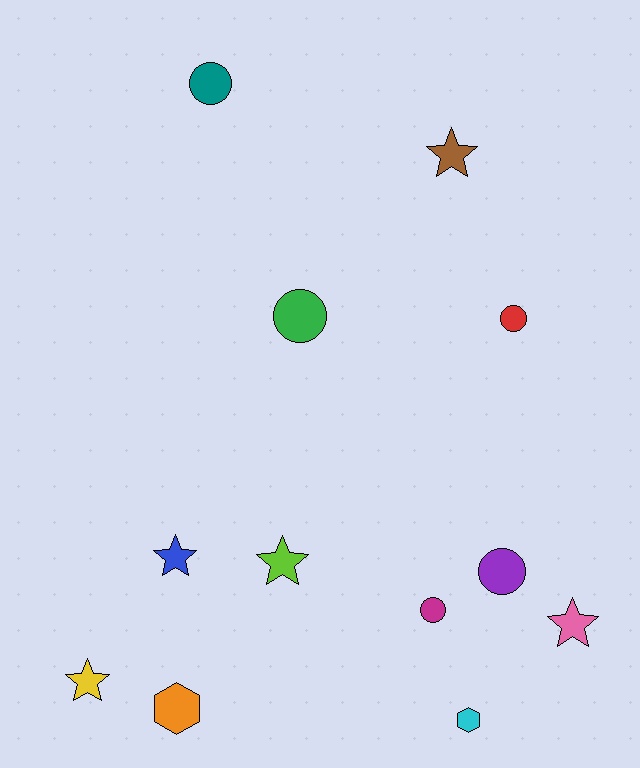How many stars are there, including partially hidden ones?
There are 5 stars.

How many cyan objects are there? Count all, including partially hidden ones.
There is 1 cyan object.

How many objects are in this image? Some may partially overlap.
There are 12 objects.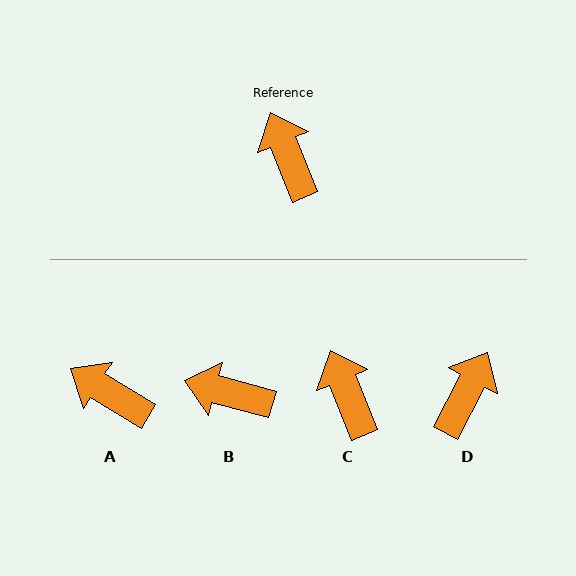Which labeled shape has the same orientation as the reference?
C.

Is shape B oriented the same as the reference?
No, it is off by about 53 degrees.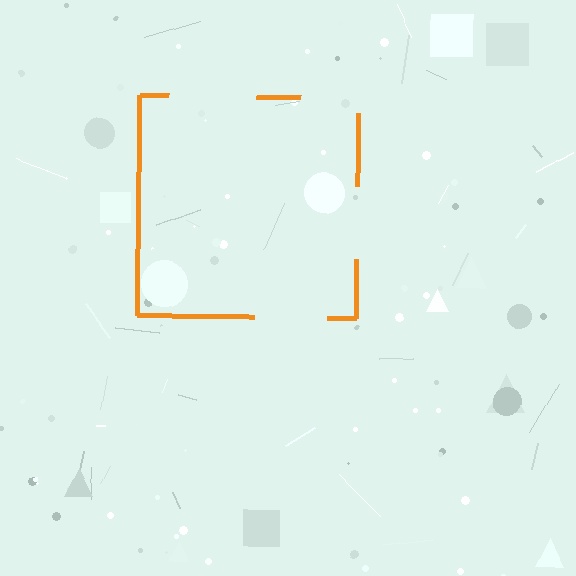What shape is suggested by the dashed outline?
The dashed outline suggests a square.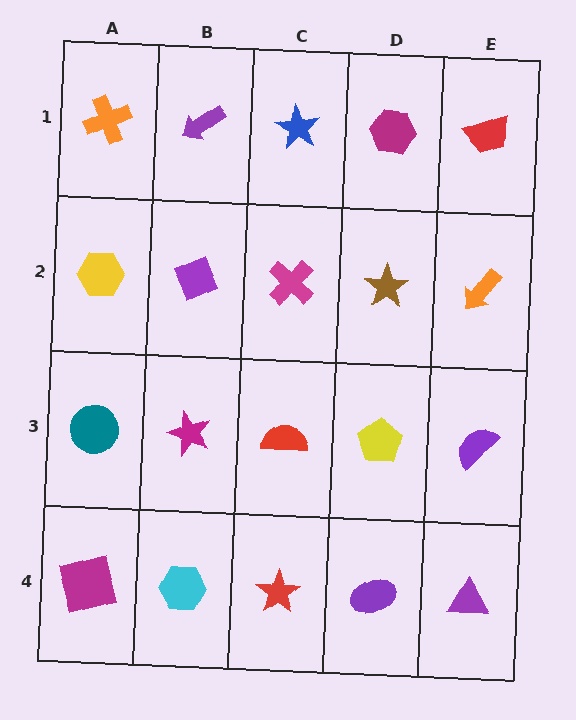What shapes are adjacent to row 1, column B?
A purple diamond (row 2, column B), an orange cross (row 1, column A), a blue star (row 1, column C).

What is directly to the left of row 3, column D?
A red semicircle.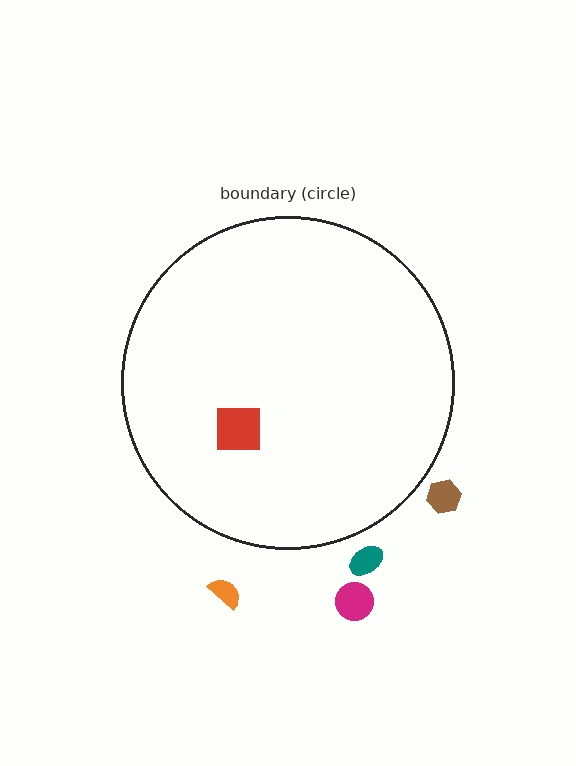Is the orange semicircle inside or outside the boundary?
Outside.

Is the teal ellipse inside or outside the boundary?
Outside.